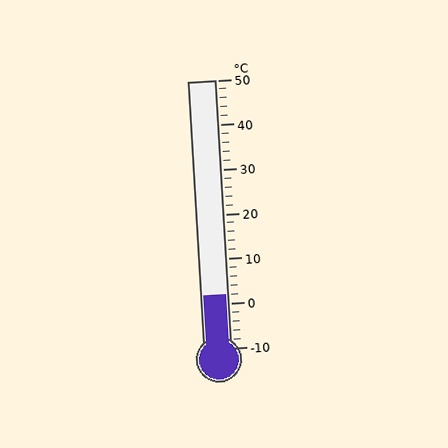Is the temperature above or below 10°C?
The temperature is below 10°C.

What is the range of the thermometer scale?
The thermometer scale ranges from -10°C to 50°C.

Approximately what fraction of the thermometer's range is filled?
The thermometer is filled to approximately 20% of its range.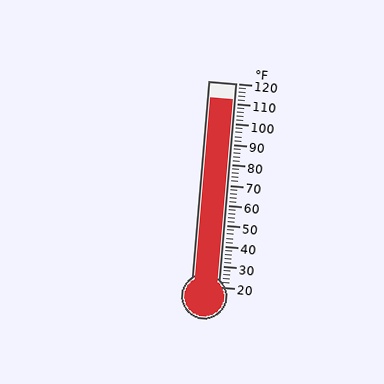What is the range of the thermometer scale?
The thermometer scale ranges from 20°F to 120°F.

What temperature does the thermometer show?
The thermometer shows approximately 112°F.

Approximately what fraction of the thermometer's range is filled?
The thermometer is filled to approximately 90% of its range.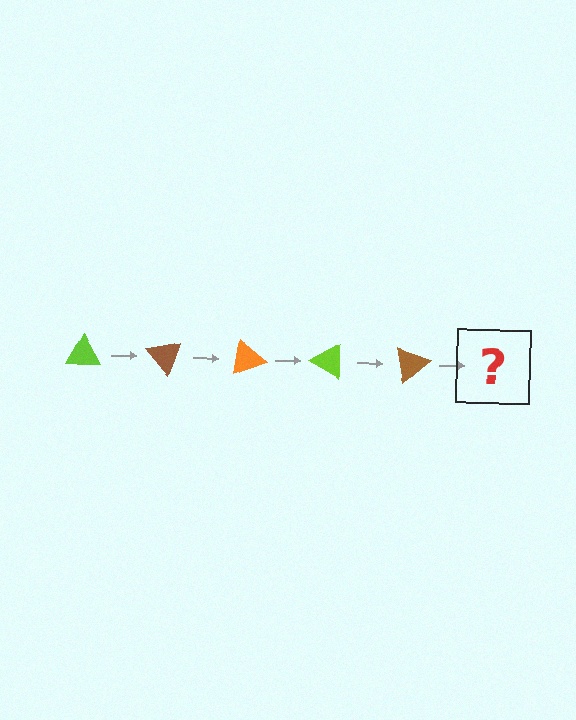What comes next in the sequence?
The next element should be an orange triangle, rotated 250 degrees from the start.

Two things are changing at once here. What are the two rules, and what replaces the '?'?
The two rules are that it rotates 50 degrees each step and the color cycles through lime, brown, and orange. The '?' should be an orange triangle, rotated 250 degrees from the start.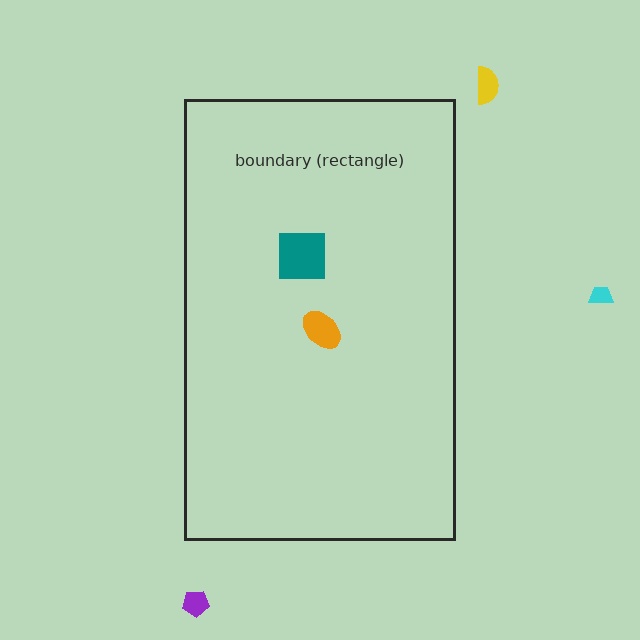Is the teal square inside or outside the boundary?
Inside.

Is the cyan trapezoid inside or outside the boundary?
Outside.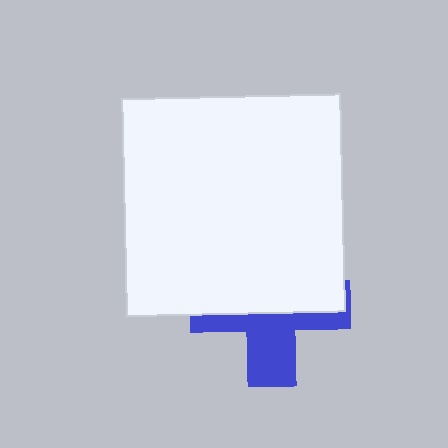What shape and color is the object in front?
The object in front is a white square.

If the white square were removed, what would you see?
You would see the complete blue cross.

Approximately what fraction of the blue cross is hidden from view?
Roughly 58% of the blue cross is hidden behind the white square.